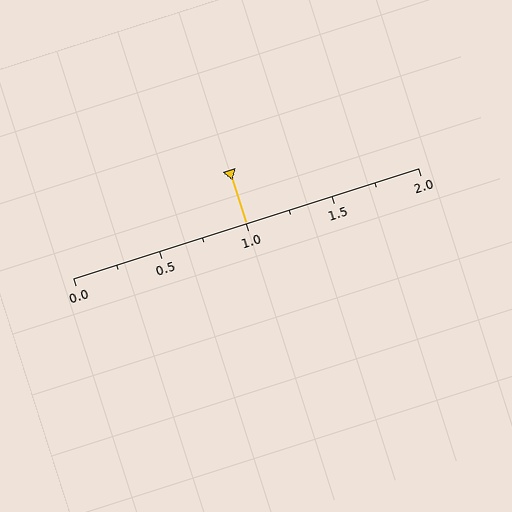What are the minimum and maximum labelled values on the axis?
The axis runs from 0.0 to 2.0.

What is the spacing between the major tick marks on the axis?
The major ticks are spaced 0.5 apart.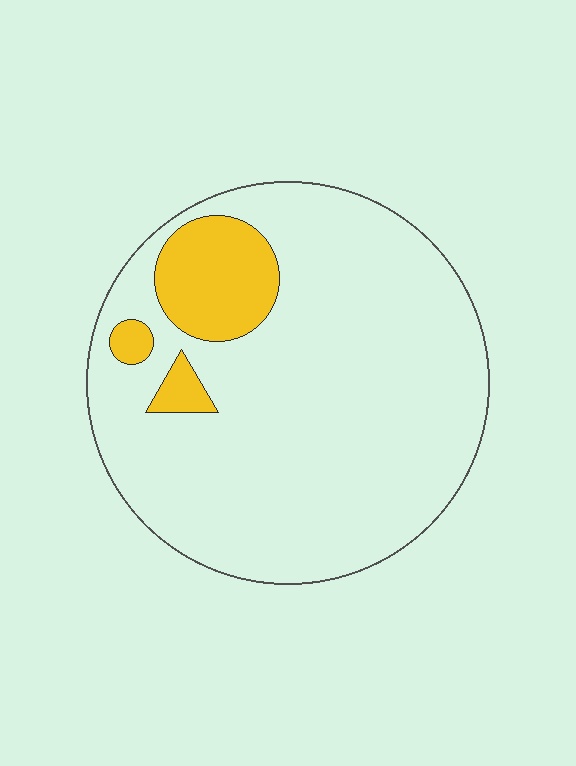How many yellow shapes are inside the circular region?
3.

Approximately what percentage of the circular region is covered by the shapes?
Approximately 15%.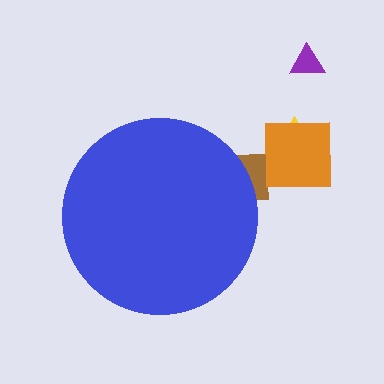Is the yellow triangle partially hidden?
No, the yellow triangle is fully visible.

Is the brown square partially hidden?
Yes, the brown square is partially hidden behind the blue circle.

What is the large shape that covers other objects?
A blue circle.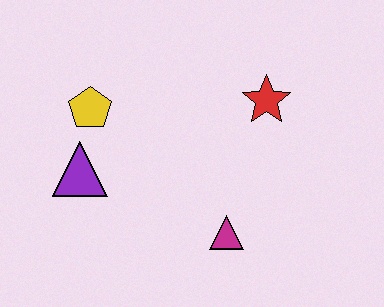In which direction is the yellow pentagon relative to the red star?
The yellow pentagon is to the left of the red star.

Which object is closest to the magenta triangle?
The red star is closest to the magenta triangle.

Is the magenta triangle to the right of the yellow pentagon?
Yes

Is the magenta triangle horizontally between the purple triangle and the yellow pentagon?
No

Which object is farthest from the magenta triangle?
The yellow pentagon is farthest from the magenta triangle.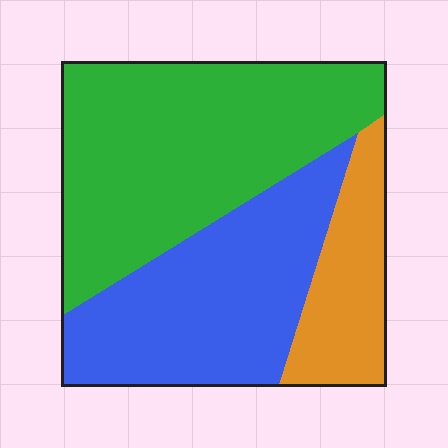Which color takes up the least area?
Orange, at roughly 15%.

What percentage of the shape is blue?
Blue takes up about three eighths (3/8) of the shape.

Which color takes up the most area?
Green, at roughly 45%.